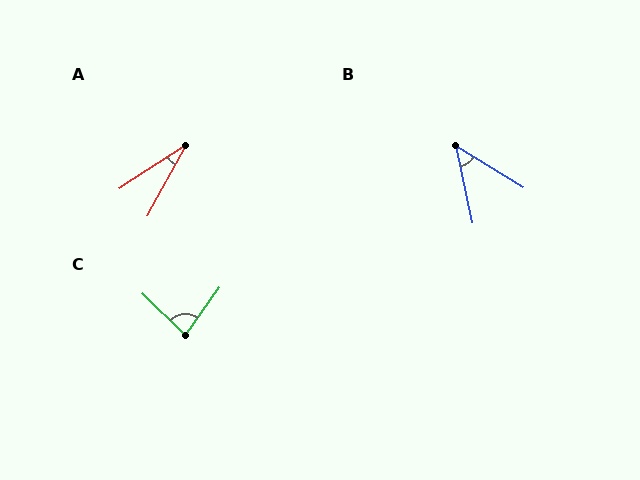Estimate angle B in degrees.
Approximately 46 degrees.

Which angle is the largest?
C, at approximately 81 degrees.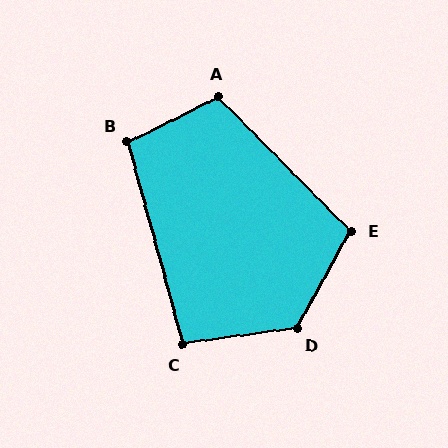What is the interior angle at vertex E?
Approximately 106 degrees (obtuse).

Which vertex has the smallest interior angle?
C, at approximately 97 degrees.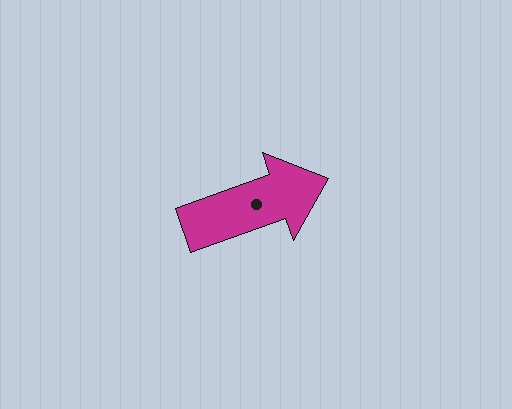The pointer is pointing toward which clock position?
Roughly 2 o'clock.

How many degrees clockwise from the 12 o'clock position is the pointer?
Approximately 70 degrees.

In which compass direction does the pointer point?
East.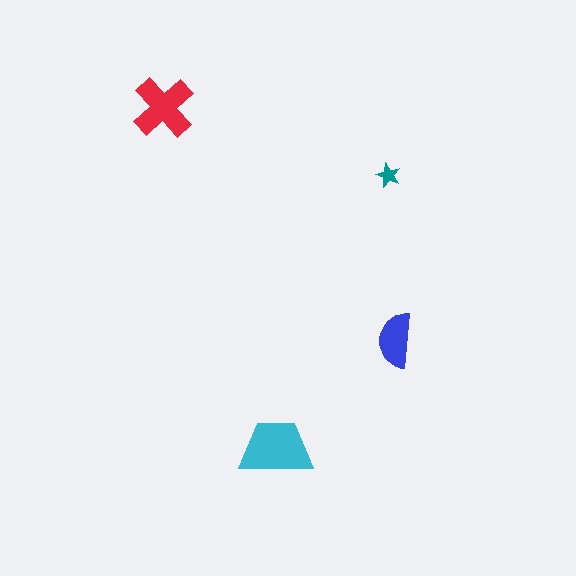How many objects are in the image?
There are 4 objects in the image.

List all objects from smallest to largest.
The teal star, the blue semicircle, the red cross, the cyan trapezoid.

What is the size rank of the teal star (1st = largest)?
4th.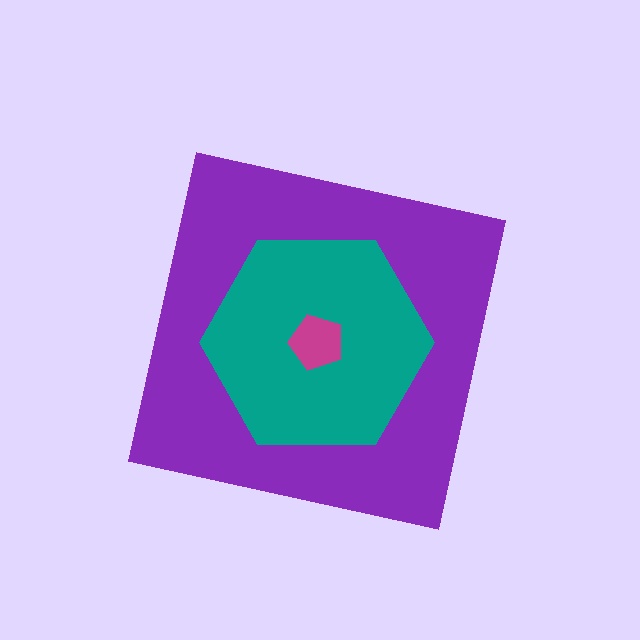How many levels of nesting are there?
3.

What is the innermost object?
The magenta pentagon.